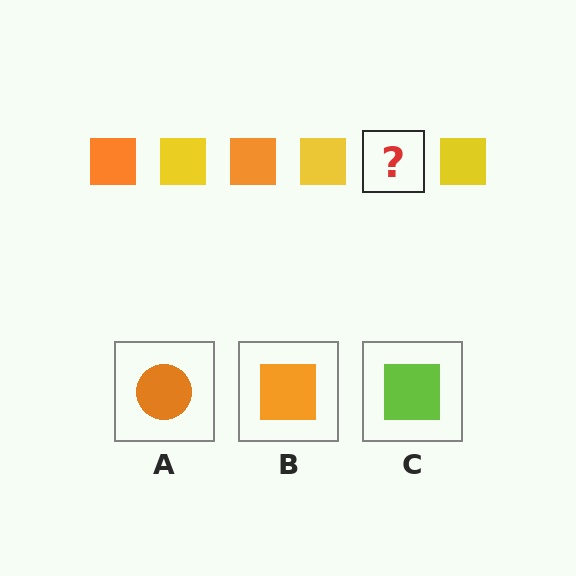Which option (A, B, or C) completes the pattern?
B.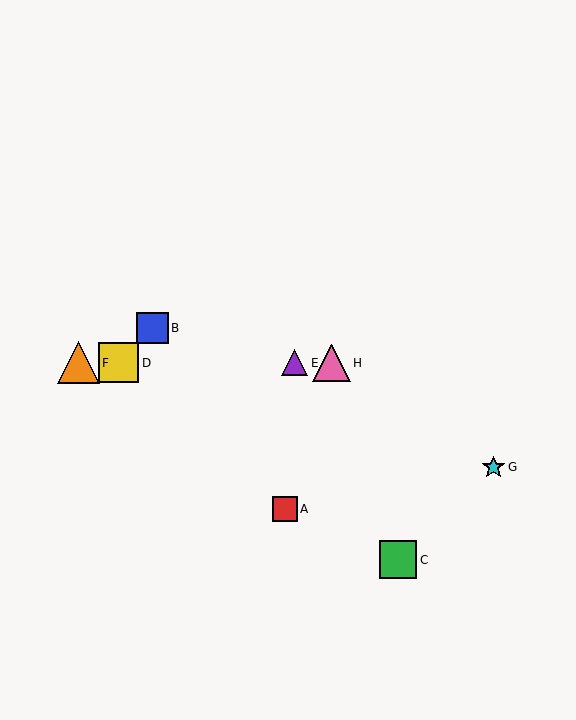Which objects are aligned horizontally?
Objects D, E, F, H are aligned horizontally.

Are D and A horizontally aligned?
No, D is at y≈363 and A is at y≈509.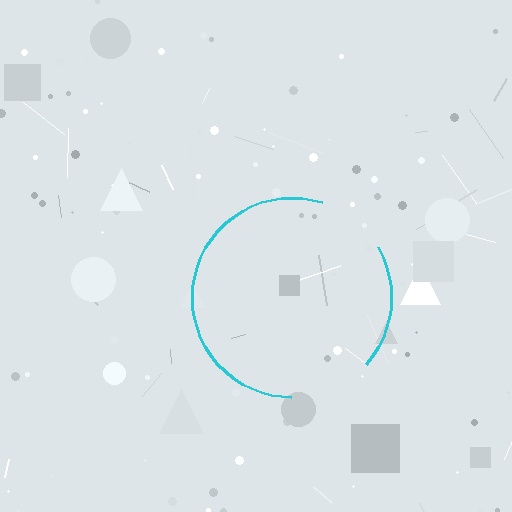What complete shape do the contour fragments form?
The contour fragments form a circle.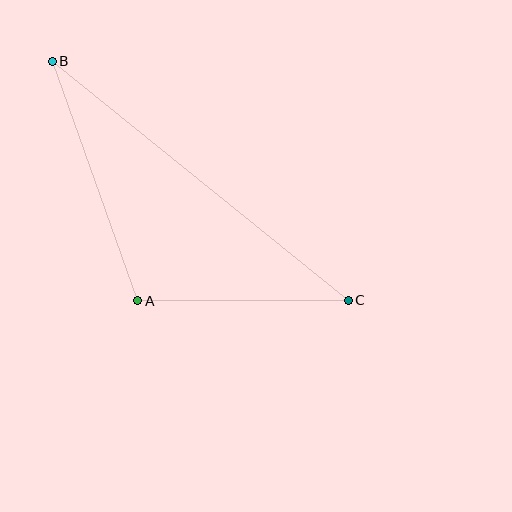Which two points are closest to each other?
Points A and C are closest to each other.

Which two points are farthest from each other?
Points B and C are farthest from each other.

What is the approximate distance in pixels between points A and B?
The distance between A and B is approximately 254 pixels.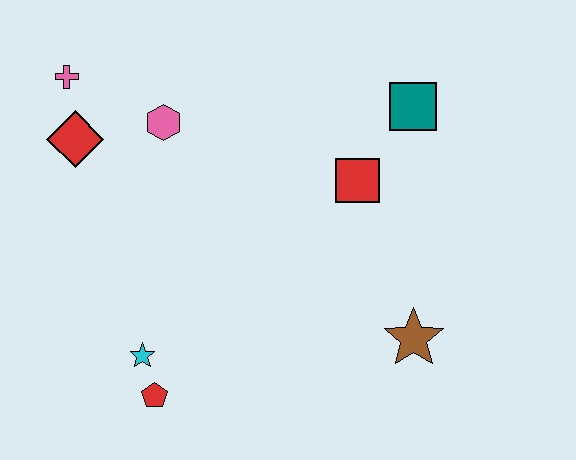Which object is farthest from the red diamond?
The brown star is farthest from the red diamond.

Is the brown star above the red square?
No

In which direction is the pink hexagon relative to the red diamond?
The pink hexagon is to the right of the red diamond.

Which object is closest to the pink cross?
The red diamond is closest to the pink cross.